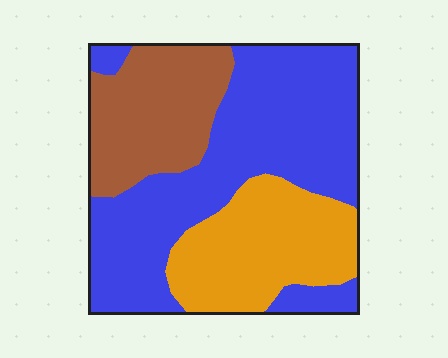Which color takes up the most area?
Blue, at roughly 50%.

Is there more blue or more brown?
Blue.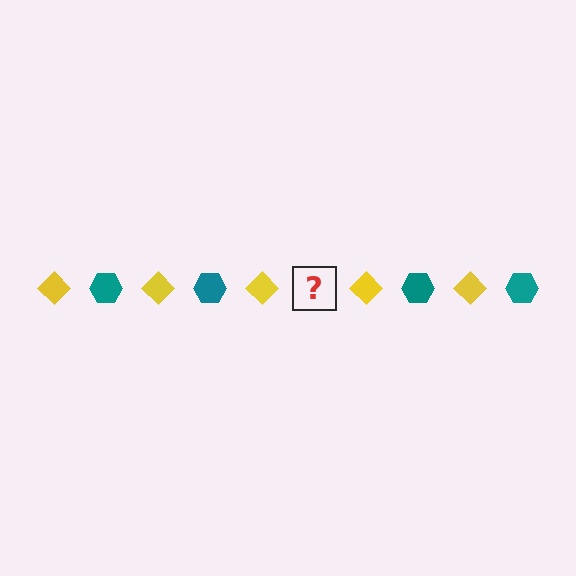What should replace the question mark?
The question mark should be replaced with a teal hexagon.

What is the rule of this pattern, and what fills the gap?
The rule is that the pattern alternates between yellow diamond and teal hexagon. The gap should be filled with a teal hexagon.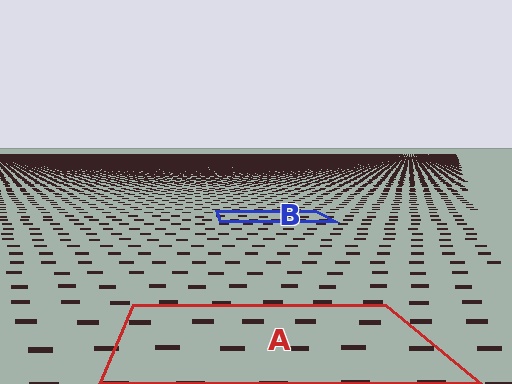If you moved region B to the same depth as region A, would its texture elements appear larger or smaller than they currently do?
They would appear larger. At a closer depth, the same texture elements are projected at a bigger on-screen size.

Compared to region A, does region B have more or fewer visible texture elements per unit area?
Region B has more texture elements per unit area — they are packed more densely because it is farther away.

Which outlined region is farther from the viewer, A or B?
Region B is farther from the viewer — the texture elements inside it appear smaller and more densely packed.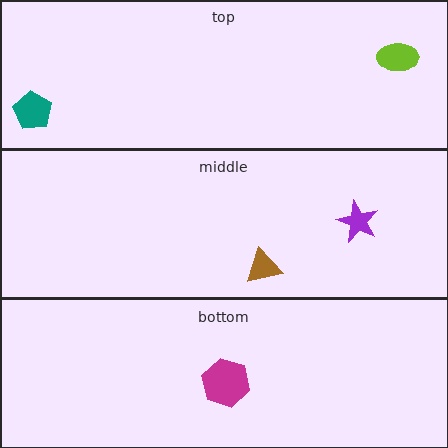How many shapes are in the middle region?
2.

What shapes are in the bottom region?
The magenta hexagon.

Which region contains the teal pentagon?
The top region.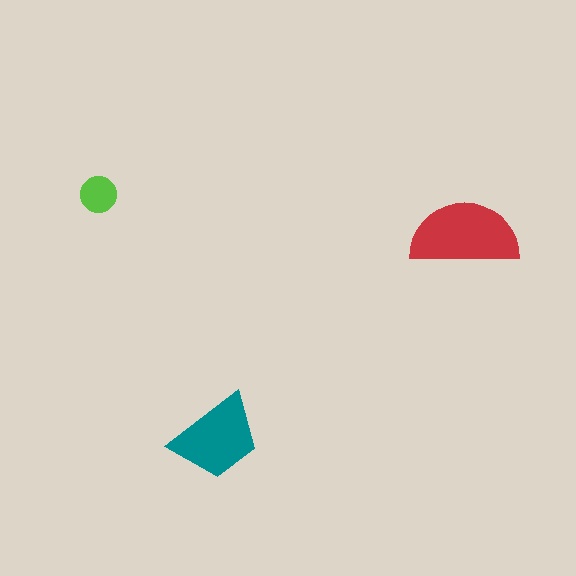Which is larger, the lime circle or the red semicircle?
The red semicircle.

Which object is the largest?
The red semicircle.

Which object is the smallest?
The lime circle.